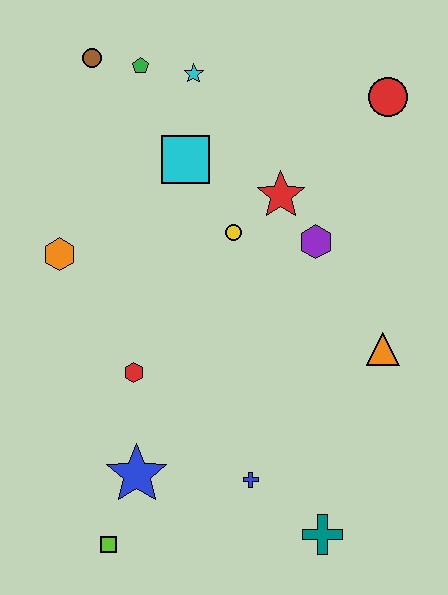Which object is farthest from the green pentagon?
The teal cross is farthest from the green pentagon.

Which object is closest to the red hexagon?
The blue star is closest to the red hexagon.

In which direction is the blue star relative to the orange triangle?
The blue star is to the left of the orange triangle.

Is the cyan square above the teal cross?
Yes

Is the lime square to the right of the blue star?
No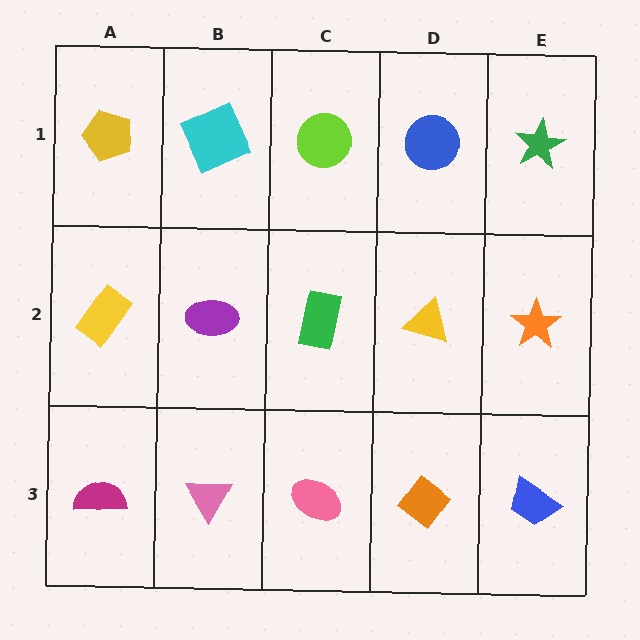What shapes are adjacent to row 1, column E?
An orange star (row 2, column E), a blue circle (row 1, column D).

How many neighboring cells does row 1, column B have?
3.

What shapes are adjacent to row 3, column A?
A yellow rectangle (row 2, column A), a pink triangle (row 3, column B).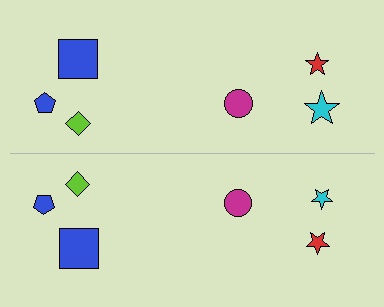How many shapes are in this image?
There are 12 shapes in this image.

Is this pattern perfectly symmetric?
No, the pattern is not perfectly symmetric. The cyan star on the bottom side has a different size than its mirror counterpart.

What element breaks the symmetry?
The cyan star on the bottom side has a different size than its mirror counterpart.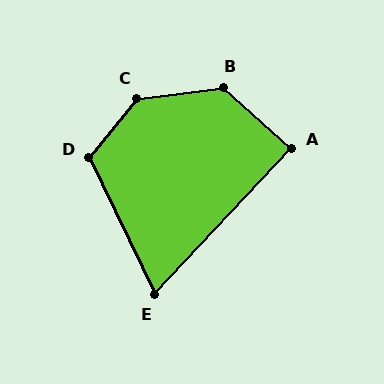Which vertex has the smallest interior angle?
E, at approximately 69 degrees.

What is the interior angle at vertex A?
Approximately 88 degrees (approximately right).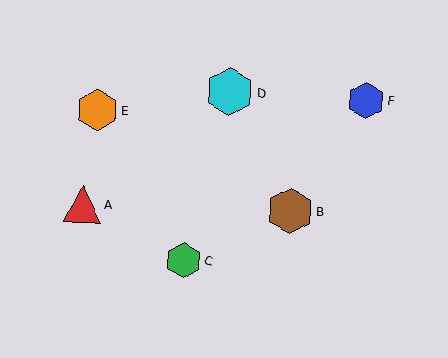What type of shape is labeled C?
Shape C is a green hexagon.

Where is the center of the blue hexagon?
The center of the blue hexagon is at (366, 101).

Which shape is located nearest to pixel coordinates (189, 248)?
The green hexagon (labeled C) at (184, 260) is nearest to that location.